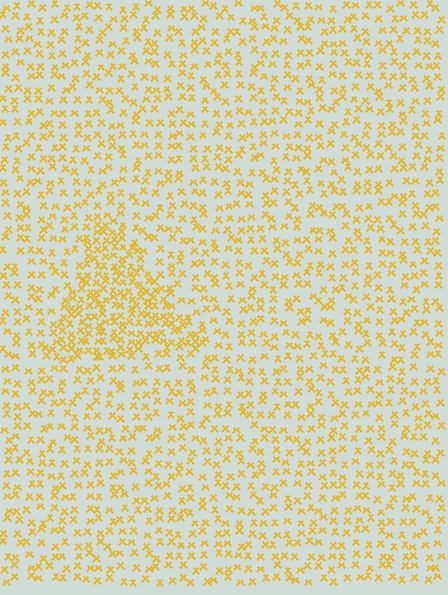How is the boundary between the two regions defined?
The boundary is defined by a change in element density (approximately 1.9x ratio). All elements are the same color, size, and shape.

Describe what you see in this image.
The image contains small yellow elements arranged at two different densities. A triangle-shaped region is visible where the elements are more densely packed than the surrounding area.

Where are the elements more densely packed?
The elements are more densely packed inside the triangle boundary.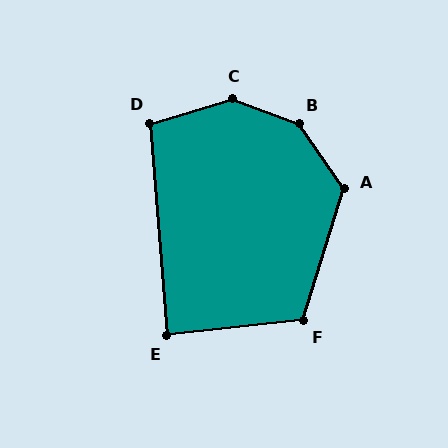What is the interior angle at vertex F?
Approximately 113 degrees (obtuse).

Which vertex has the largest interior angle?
B, at approximately 145 degrees.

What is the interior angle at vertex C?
Approximately 143 degrees (obtuse).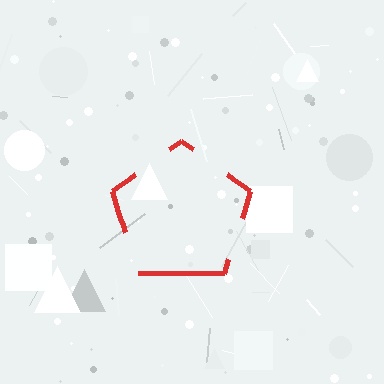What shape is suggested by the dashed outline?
The dashed outline suggests a pentagon.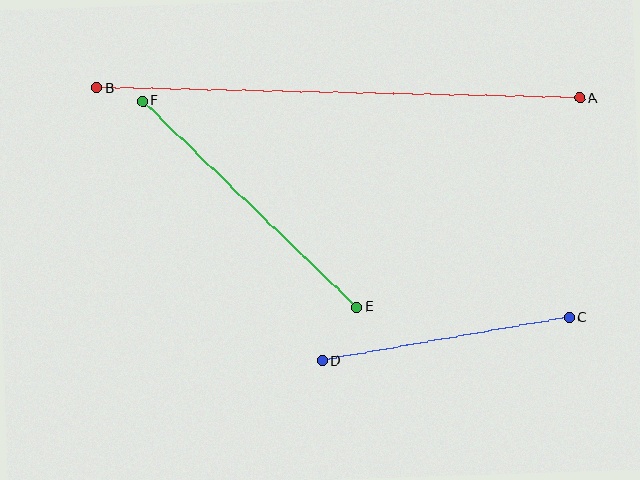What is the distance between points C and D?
The distance is approximately 251 pixels.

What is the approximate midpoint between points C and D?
The midpoint is at approximately (446, 339) pixels.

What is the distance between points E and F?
The distance is approximately 297 pixels.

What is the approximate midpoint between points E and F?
The midpoint is at approximately (250, 204) pixels.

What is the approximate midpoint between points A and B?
The midpoint is at approximately (338, 93) pixels.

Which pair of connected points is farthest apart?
Points A and B are farthest apart.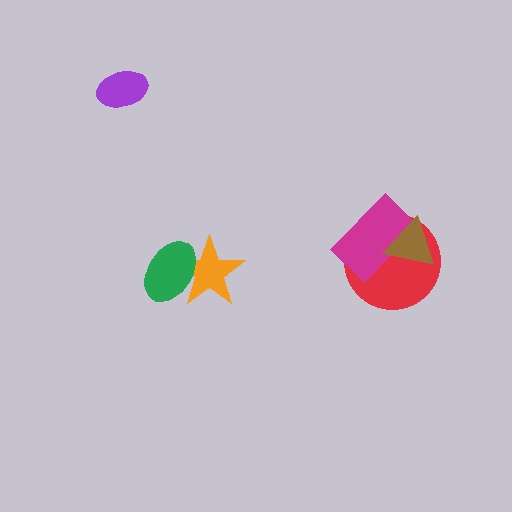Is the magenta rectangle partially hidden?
Yes, it is partially covered by another shape.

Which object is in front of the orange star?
The green ellipse is in front of the orange star.